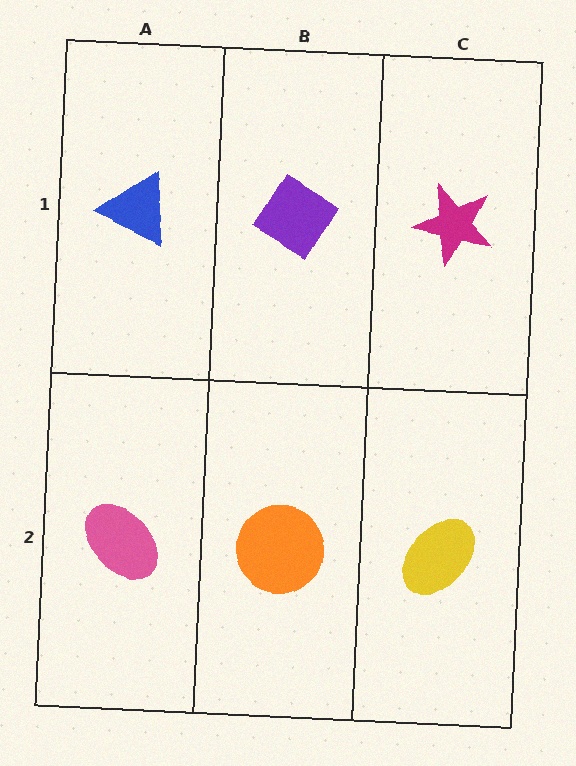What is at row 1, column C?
A magenta star.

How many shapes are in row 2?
3 shapes.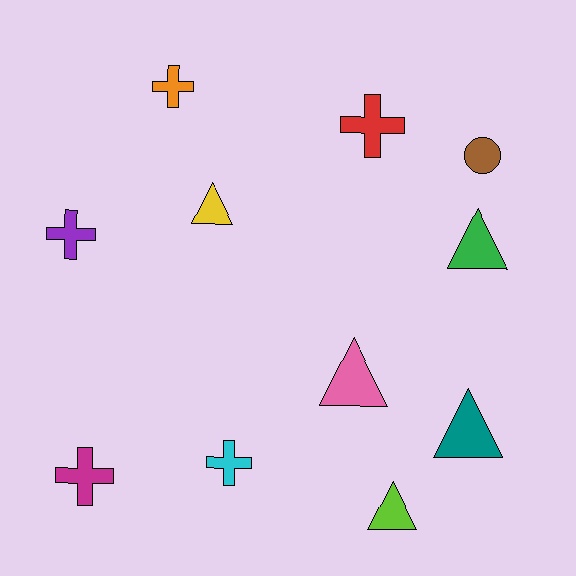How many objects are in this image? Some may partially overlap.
There are 11 objects.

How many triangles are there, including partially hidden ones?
There are 5 triangles.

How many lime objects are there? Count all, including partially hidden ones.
There is 1 lime object.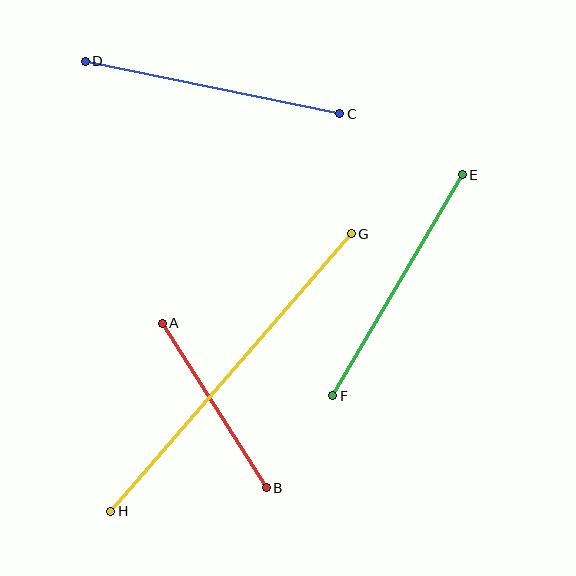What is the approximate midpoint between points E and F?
The midpoint is at approximately (397, 285) pixels.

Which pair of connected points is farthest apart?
Points G and H are farthest apart.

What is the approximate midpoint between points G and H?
The midpoint is at approximately (231, 372) pixels.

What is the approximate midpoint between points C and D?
The midpoint is at approximately (212, 88) pixels.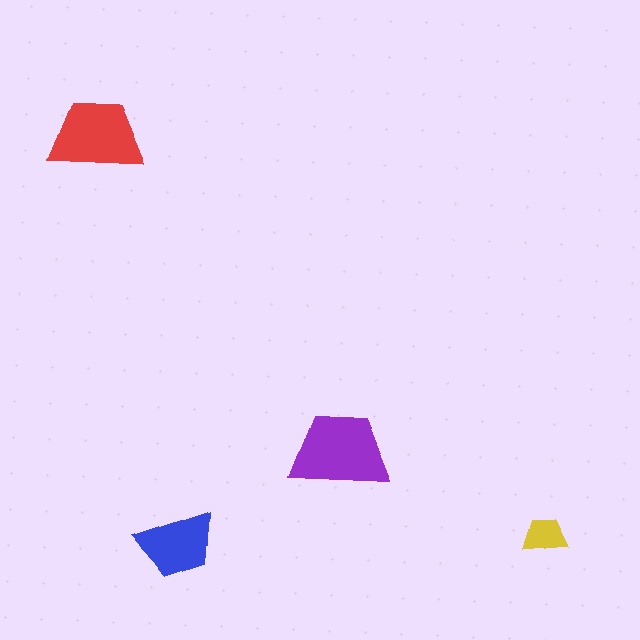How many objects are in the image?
There are 4 objects in the image.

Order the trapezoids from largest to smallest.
the purple one, the red one, the blue one, the yellow one.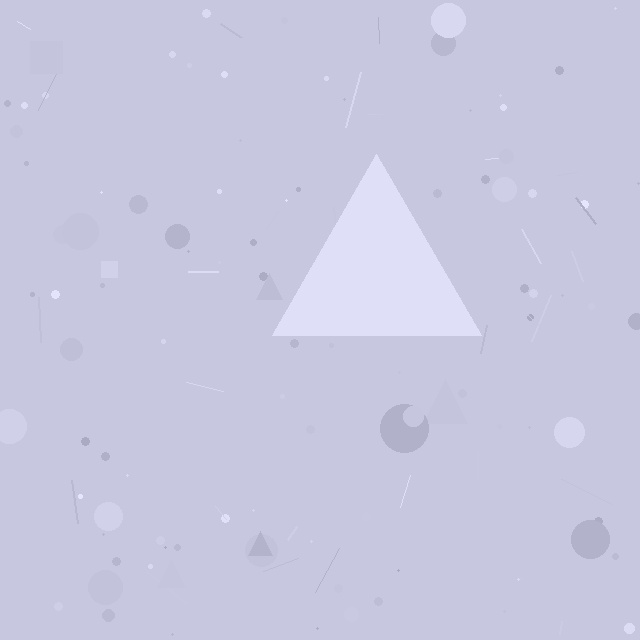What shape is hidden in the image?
A triangle is hidden in the image.